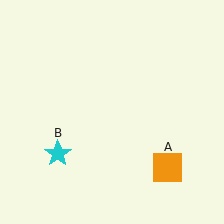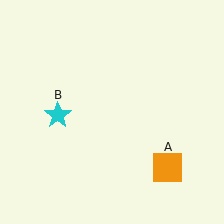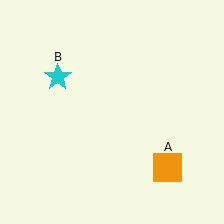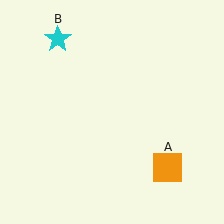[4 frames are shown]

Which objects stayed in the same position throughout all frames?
Orange square (object A) remained stationary.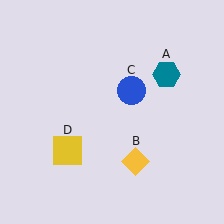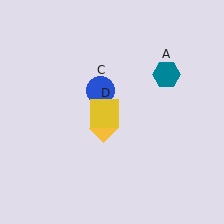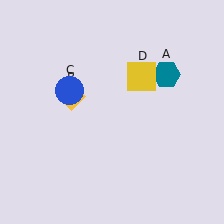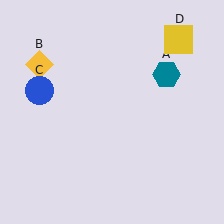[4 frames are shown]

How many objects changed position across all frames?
3 objects changed position: yellow diamond (object B), blue circle (object C), yellow square (object D).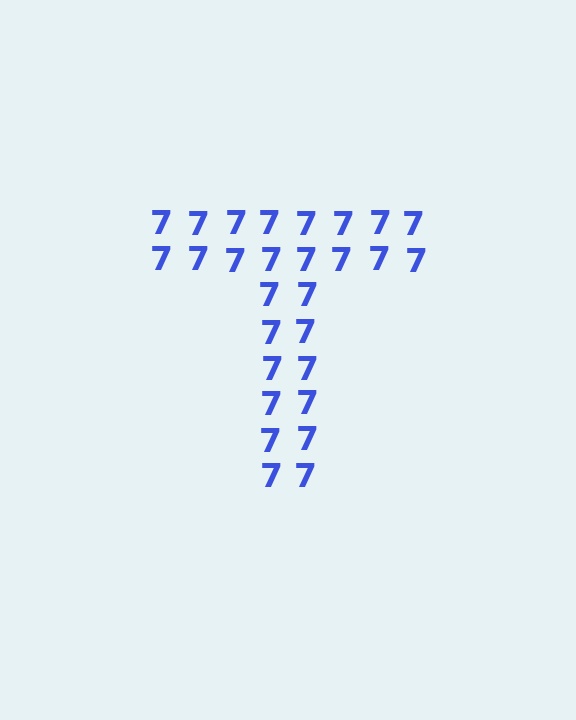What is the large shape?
The large shape is the letter T.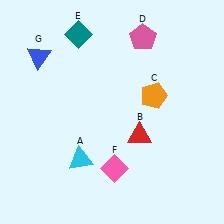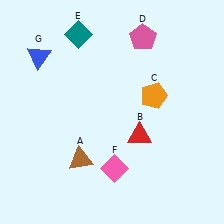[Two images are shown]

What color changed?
The triangle (A) changed from cyan in Image 1 to brown in Image 2.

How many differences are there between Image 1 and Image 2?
There is 1 difference between the two images.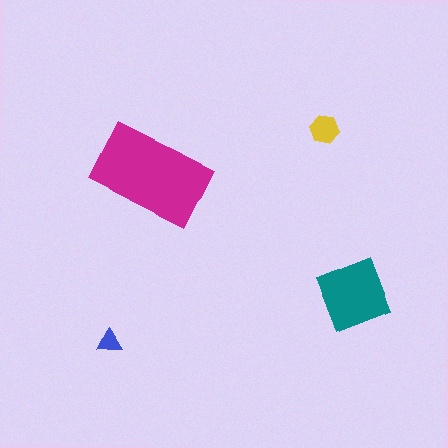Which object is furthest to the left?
The blue triangle is leftmost.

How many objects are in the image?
There are 4 objects in the image.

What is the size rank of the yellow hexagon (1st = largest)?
3rd.